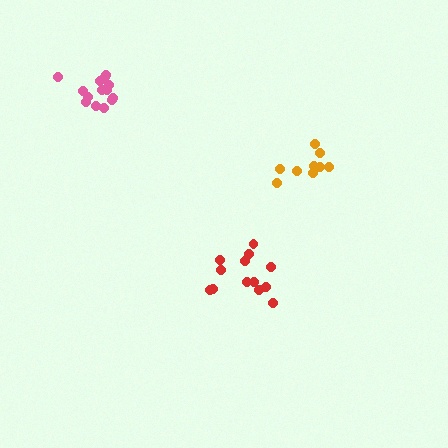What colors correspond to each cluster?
The clusters are colored: red, orange, pink.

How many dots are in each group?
Group 1: 13 dots, Group 2: 9 dots, Group 3: 14 dots (36 total).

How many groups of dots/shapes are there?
There are 3 groups.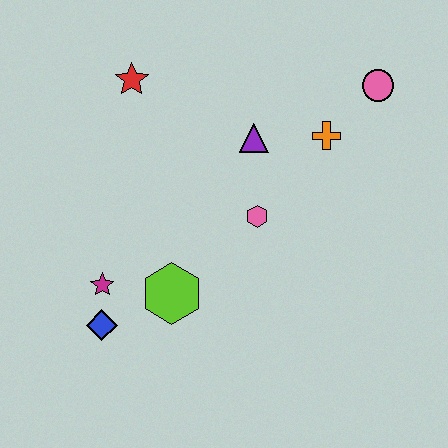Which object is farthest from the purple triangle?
The blue diamond is farthest from the purple triangle.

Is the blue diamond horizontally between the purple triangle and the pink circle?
No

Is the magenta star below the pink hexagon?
Yes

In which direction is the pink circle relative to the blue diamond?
The pink circle is to the right of the blue diamond.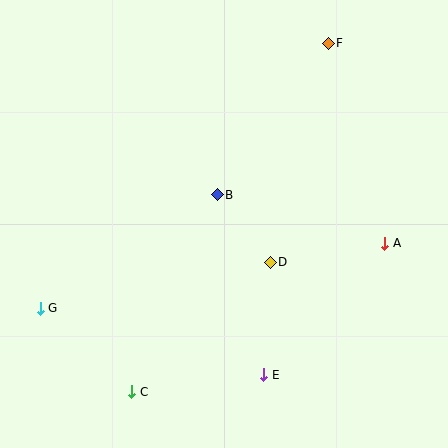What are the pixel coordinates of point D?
Point D is at (270, 262).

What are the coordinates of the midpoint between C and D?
The midpoint between C and D is at (201, 327).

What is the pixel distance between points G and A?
The distance between G and A is 350 pixels.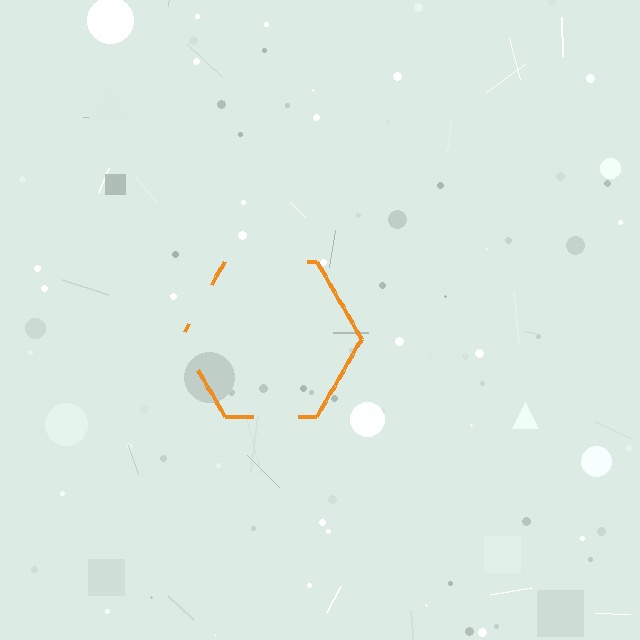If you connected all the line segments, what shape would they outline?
They would outline a hexagon.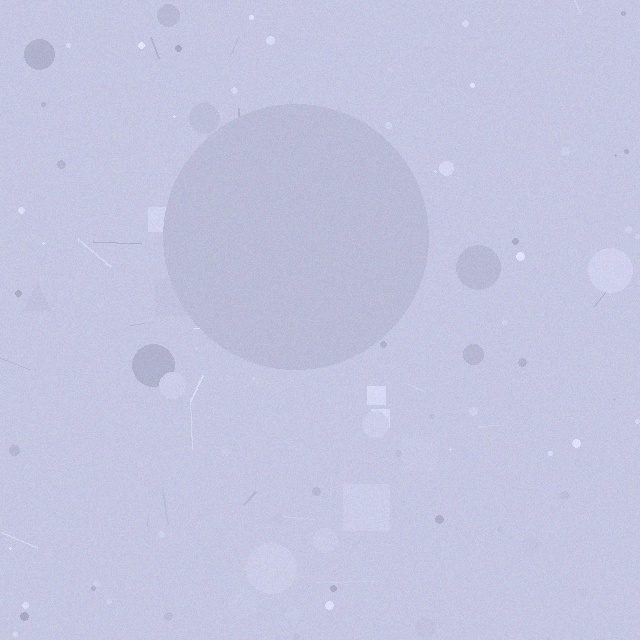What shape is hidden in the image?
A circle is hidden in the image.